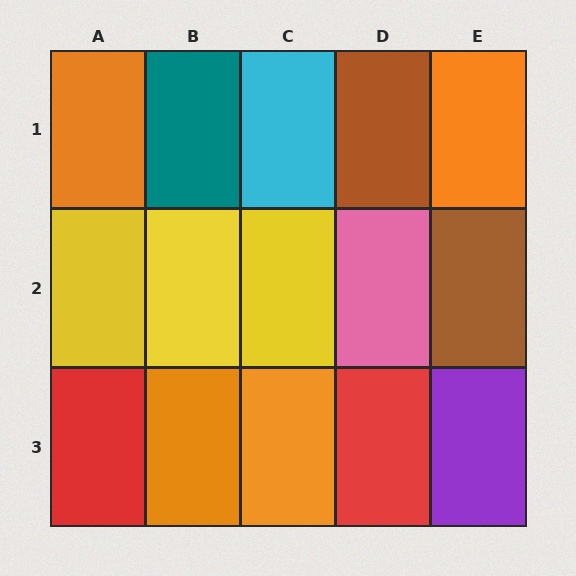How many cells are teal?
1 cell is teal.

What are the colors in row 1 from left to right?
Orange, teal, cyan, brown, orange.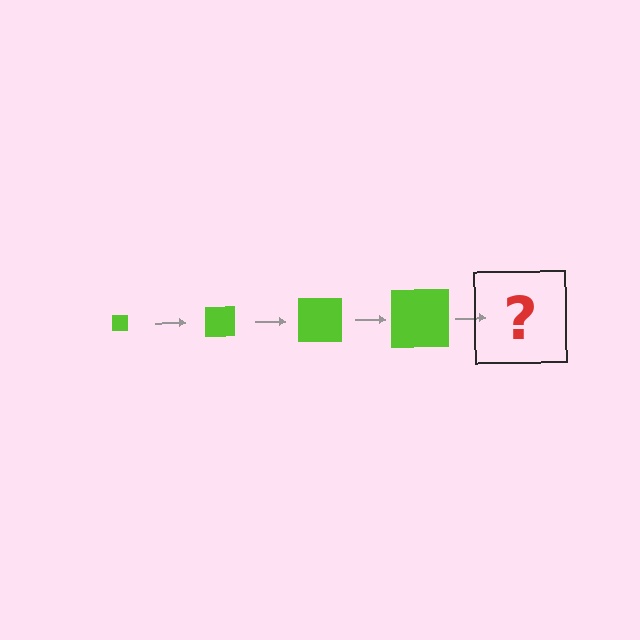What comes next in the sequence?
The next element should be a lime square, larger than the previous one.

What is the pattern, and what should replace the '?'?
The pattern is that the square gets progressively larger each step. The '?' should be a lime square, larger than the previous one.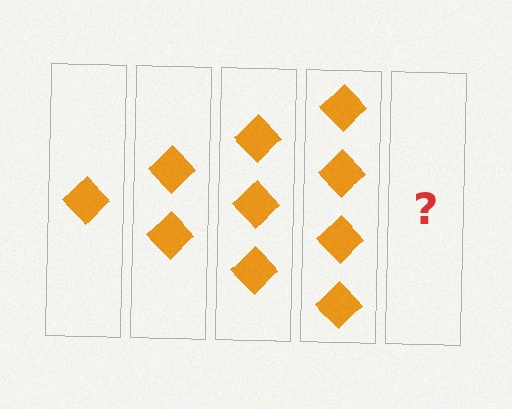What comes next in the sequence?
The next element should be 5 diamonds.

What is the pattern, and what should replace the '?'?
The pattern is that each step adds one more diamond. The '?' should be 5 diamonds.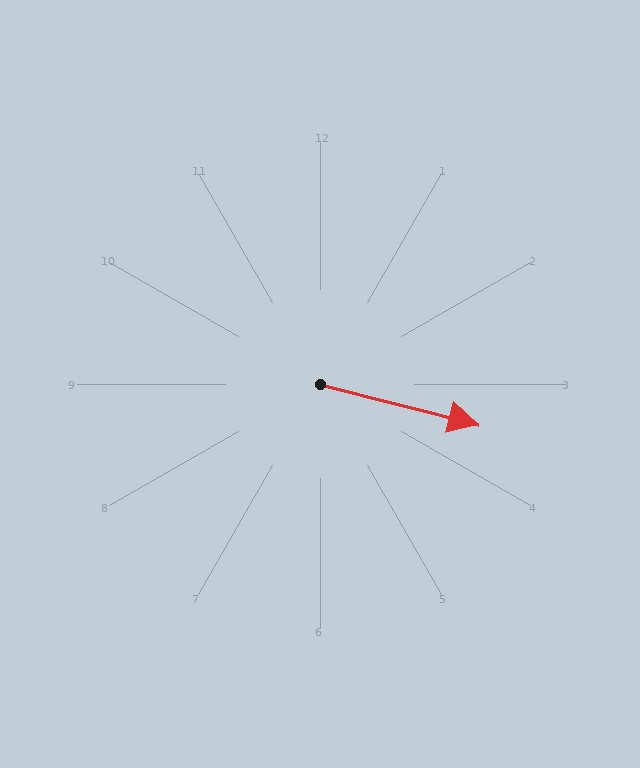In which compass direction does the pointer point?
East.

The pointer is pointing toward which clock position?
Roughly 3 o'clock.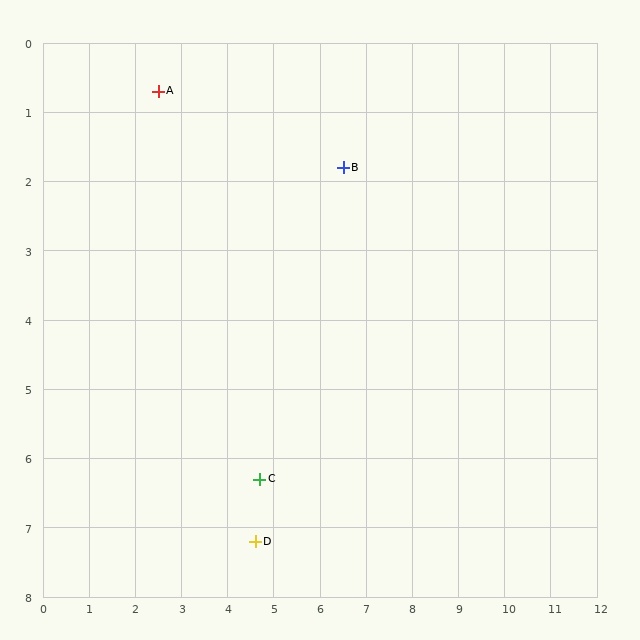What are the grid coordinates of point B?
Point B is at approximately (6.5, 1.8).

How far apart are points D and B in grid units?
Points D and B are about 5.7 grid units apart.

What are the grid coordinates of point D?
Point D is at approximately (4.6, 7.2).